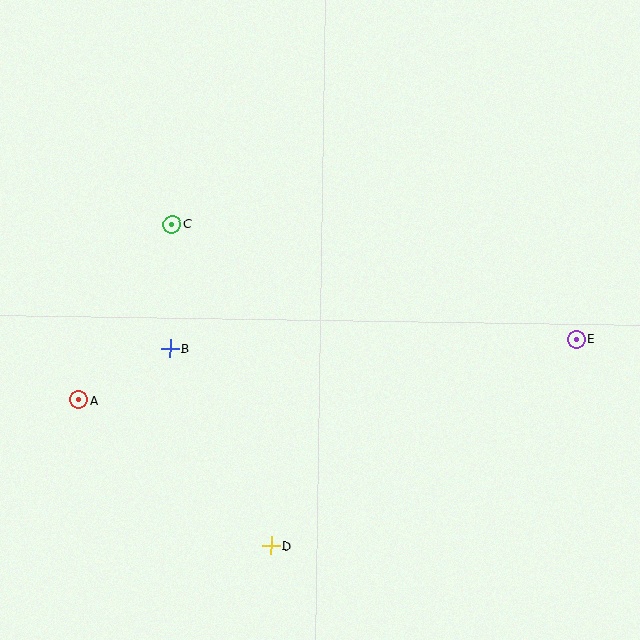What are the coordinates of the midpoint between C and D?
The midpoint between C and D is at (222, 385).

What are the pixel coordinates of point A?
Point A is at (78, 400).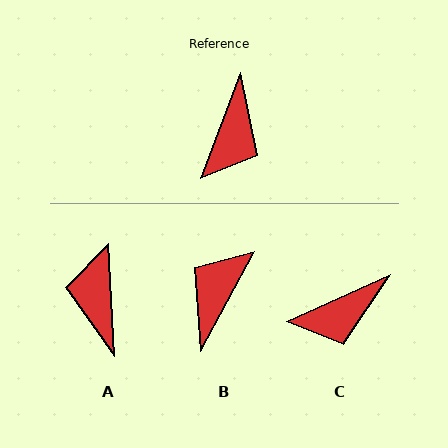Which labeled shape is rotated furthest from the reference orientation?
B, about 172 degrees away.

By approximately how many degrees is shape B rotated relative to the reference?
Approximately 172 degrees counter-clockwise.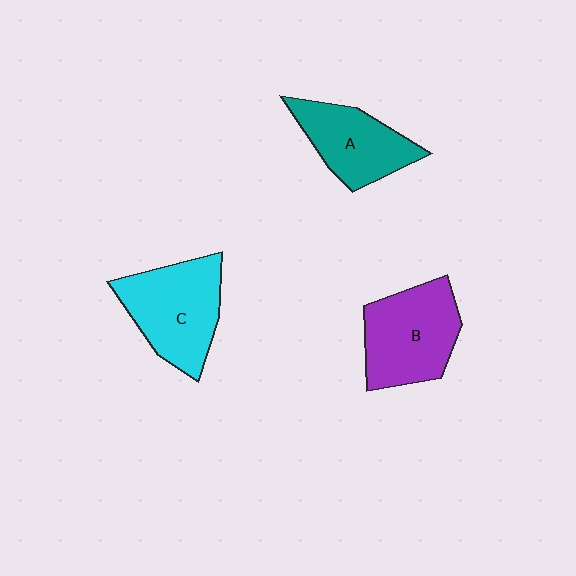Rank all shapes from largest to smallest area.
From largest to smallest: C (cyan), B (purple), A (teal).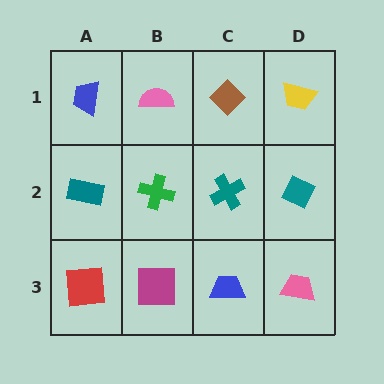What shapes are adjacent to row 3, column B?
A green cross (row 2, column B), a red square (row 3, column A), a blue trapezoid (row 3, column C).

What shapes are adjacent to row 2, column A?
A blue trapezoid (row 1, column A), a red square (row 3, column A), a green cross (row 2, column B).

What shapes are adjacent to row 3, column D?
A teal diamond (row 2, column D), a blue trapezoid (row 3, column C).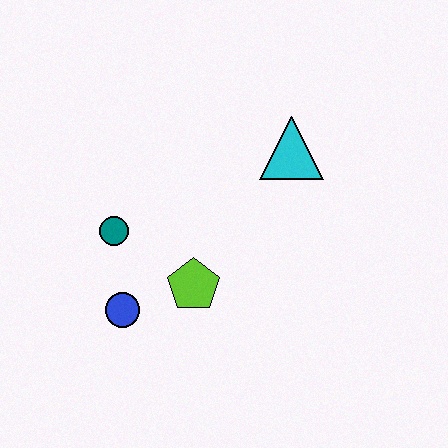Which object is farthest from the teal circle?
The cyan triangle is farthest from the teal circle.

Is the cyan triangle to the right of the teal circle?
Yes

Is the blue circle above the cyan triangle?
No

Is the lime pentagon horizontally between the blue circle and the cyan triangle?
Yes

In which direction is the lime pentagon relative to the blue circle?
The lime pentagon is to the right of the blue circle.